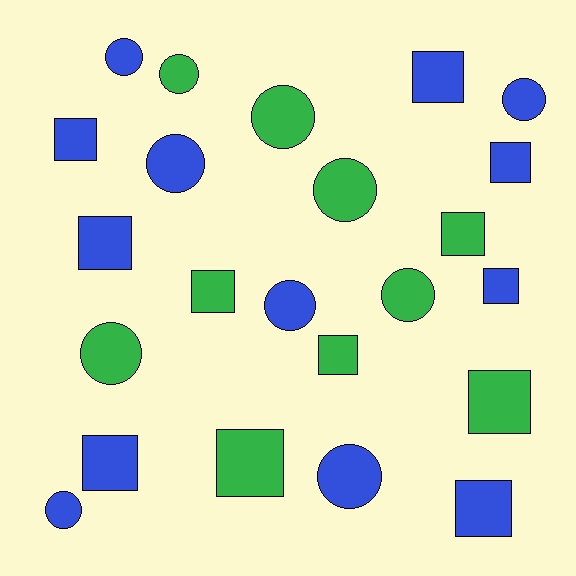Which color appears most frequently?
Blue, with 13 objects.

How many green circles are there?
There are 5 green circles.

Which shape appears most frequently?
Square, with 12 objects.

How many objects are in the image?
There are 23 objects.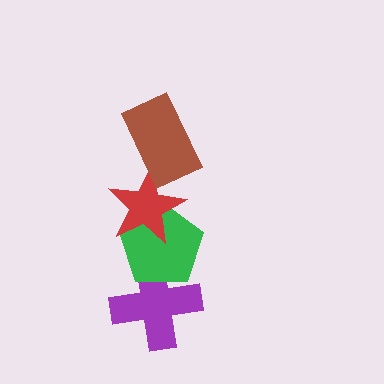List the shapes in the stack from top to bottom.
From top to bottom: the brown rectangle, the red star, the green pentagon, the purple cross.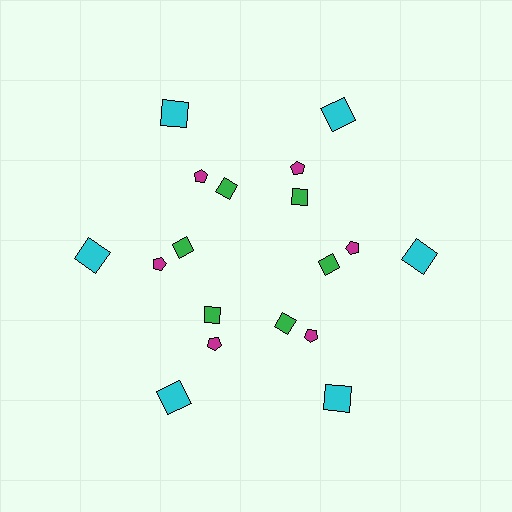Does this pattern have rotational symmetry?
Yes, this pattern has 6-fold rotational symmetry. It looks the same after rotating 60 degrees around the center.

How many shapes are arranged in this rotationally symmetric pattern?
There are 18 shapes, arranged in 6 groups of 3.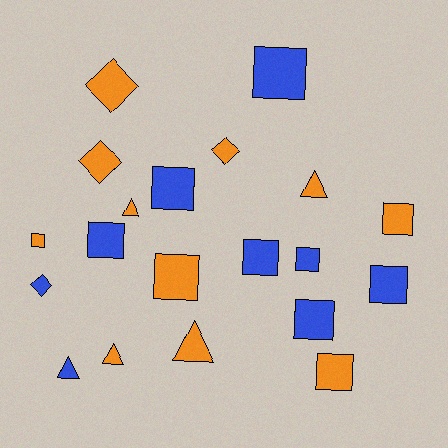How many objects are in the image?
There are 20 objects.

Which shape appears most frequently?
Square, with 11 objects.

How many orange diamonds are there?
There are 3 orange diamonds.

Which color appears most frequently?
Orange, with 11 objects.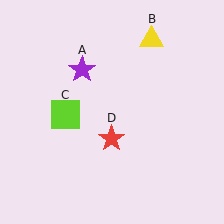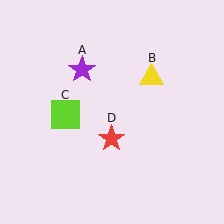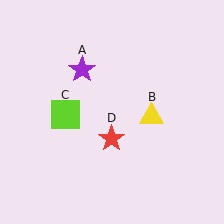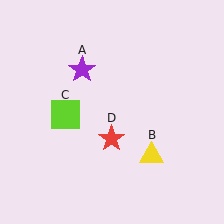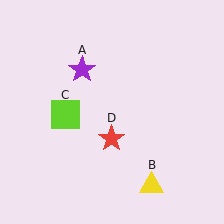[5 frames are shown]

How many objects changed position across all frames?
1 object changed position: yellow triangle (object B).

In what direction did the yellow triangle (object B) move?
The yellow triangle (object B) moved down.